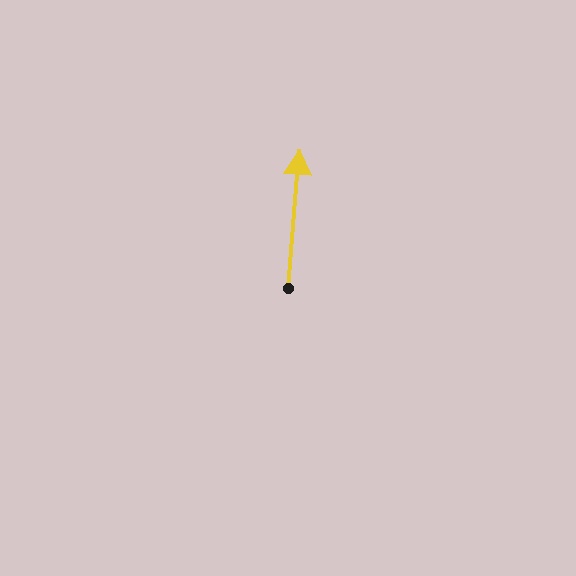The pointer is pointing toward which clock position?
Roughly 12 o'clock.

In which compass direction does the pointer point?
North.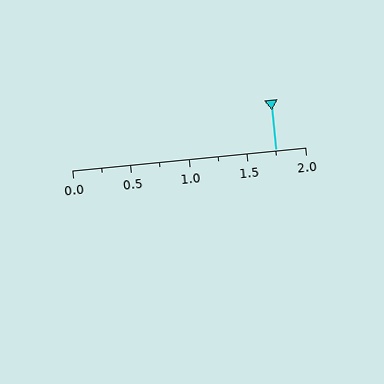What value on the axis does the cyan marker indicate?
The marker indicates approximately 1.75.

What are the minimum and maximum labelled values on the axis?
The axis runs from 0.0 to 2.0.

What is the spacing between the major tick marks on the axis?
The major ticks are spaced 0.5 apart.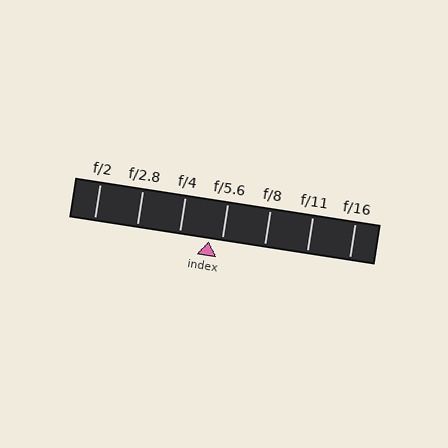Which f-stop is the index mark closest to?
The index mark is closest to f/5.6.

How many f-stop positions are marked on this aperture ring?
There are 7 f-stop positions marked.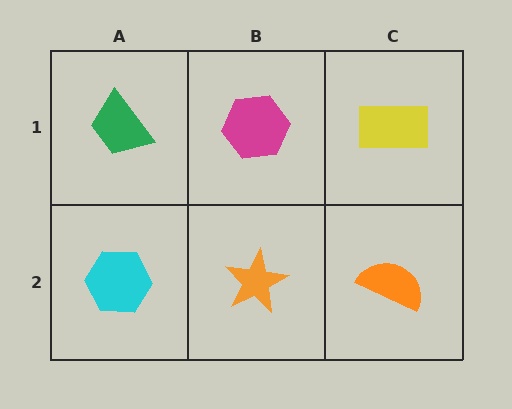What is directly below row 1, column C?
An orange semicircle.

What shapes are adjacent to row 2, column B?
A magenta hexagon (row 1, column B), a cyan hexagon (row 2, column A), an orange semicircle (row 2, column C).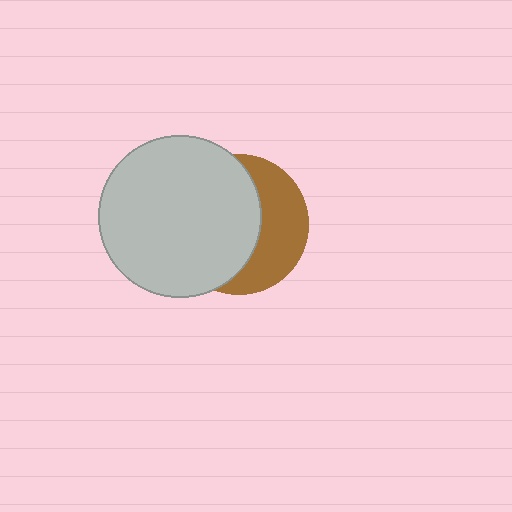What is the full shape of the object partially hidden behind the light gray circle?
The partially hidden object is a brown circle.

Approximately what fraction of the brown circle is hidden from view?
Roughly 60% of the brown circle is hidden behind the light gray circle.